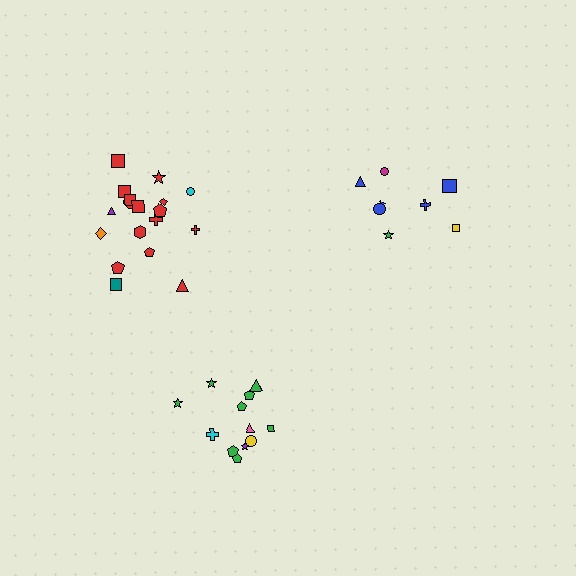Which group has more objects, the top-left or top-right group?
The top-left group.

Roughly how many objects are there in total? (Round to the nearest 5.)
Roughly 40 objects in total.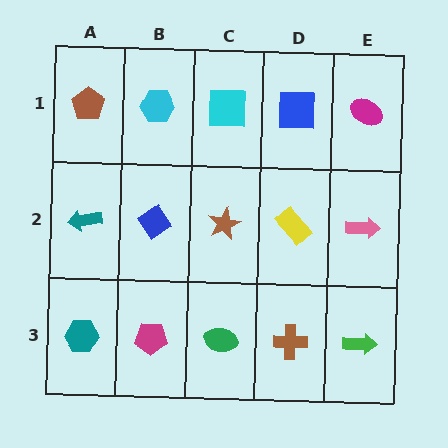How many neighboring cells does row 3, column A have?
2.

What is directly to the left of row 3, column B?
A teal hexagon.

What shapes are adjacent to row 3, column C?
A brown star (row 2, column C), a magenta pentagon (row 3, column B), a brown cross (row 3, column D).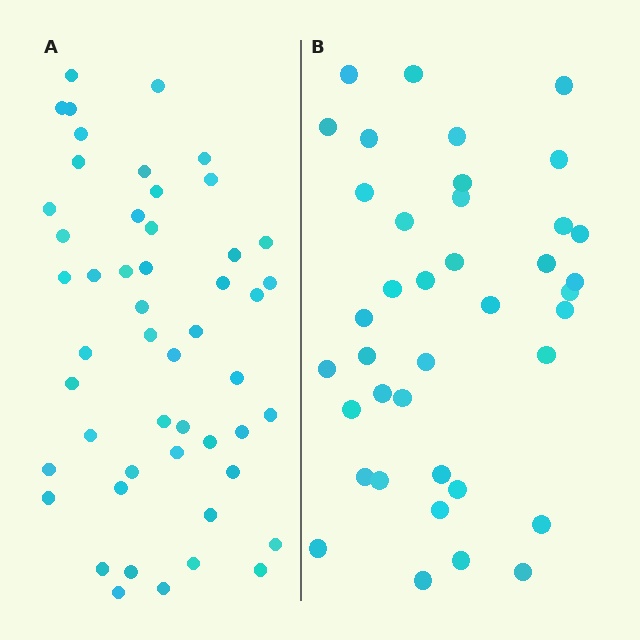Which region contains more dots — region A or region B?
Region A (the left region) has more dots.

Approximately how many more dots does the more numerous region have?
Region A has roughly 12 or so more dots than region B.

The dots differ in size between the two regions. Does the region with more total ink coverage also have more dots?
No. Region B has more total ink coverage because its dots are larger, but region A actually contains more individual dots. Total area can be misleading — the number of items is what matters here.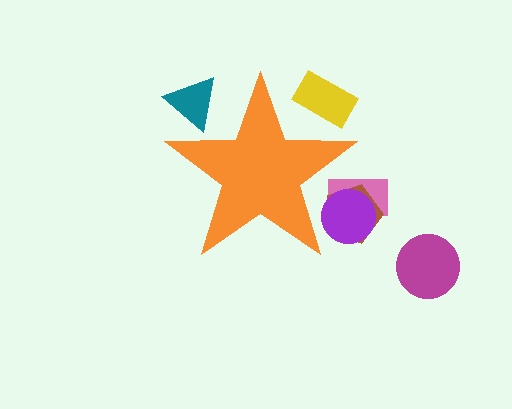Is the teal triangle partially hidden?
Yes, the teal triangle is partially hidden behind the orange star.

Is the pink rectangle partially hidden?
Yes, the pink rectangle is partially hidden behind the orange star.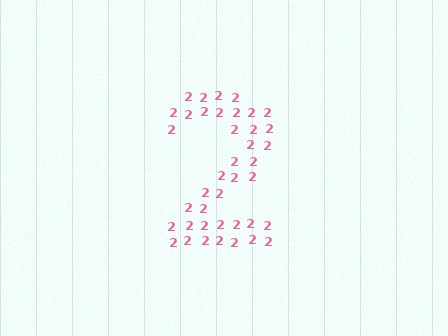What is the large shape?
The large shape is the digit 2.